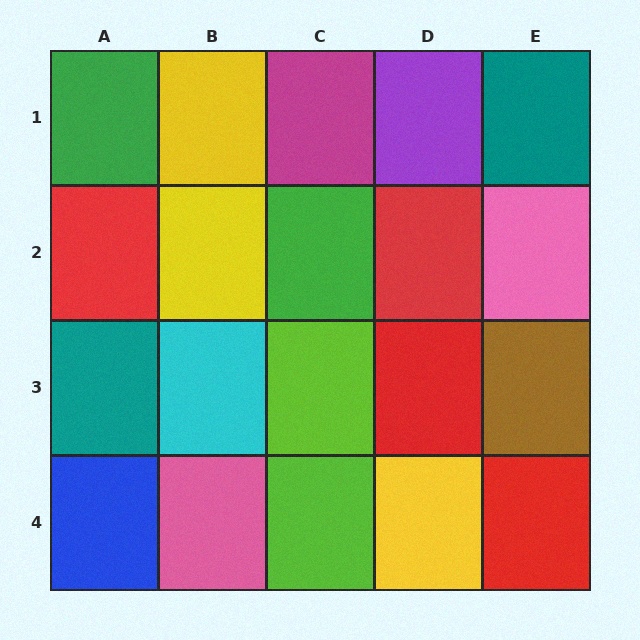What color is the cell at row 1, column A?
Green.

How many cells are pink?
2 cells are pink.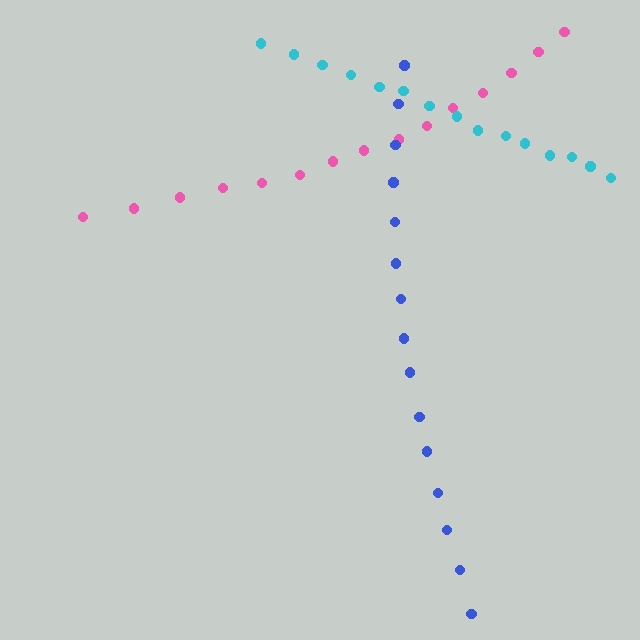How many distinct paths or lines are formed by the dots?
There are 3 distinct paths.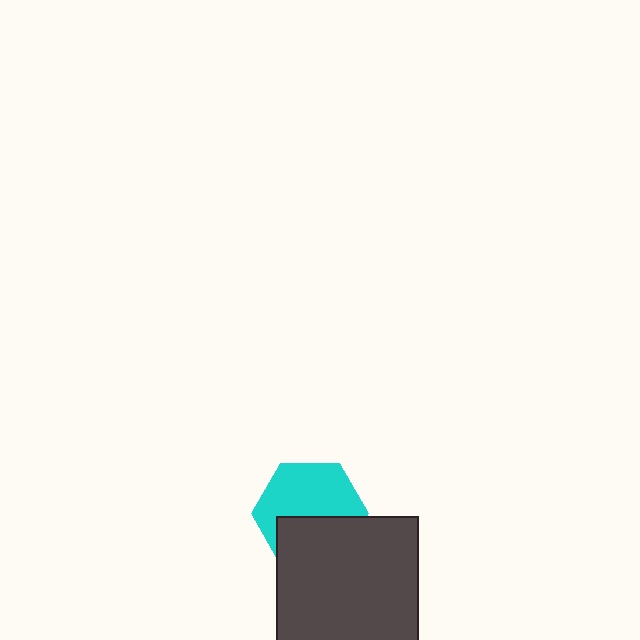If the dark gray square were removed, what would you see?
You would see the complete cyan hexagon.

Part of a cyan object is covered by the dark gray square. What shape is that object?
It is a hexagon.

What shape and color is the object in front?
The object in front is a dark gray square.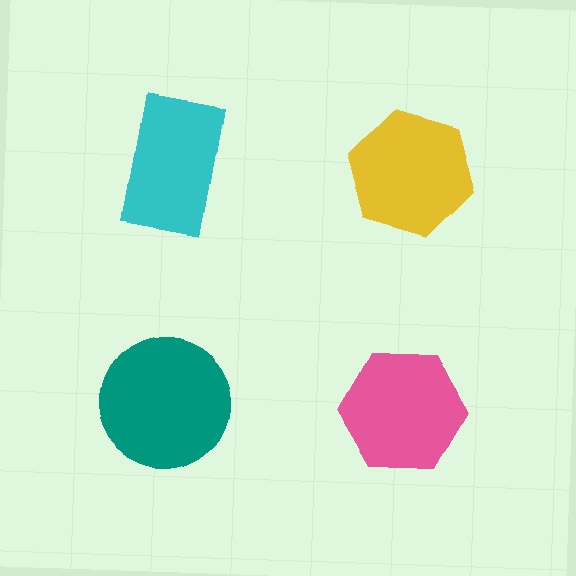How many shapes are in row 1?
2 shapes.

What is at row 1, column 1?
A cyan rectangle.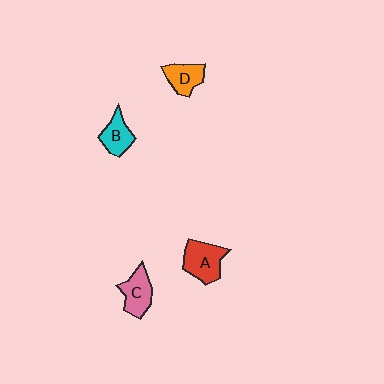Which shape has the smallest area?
Shape B (cyan).